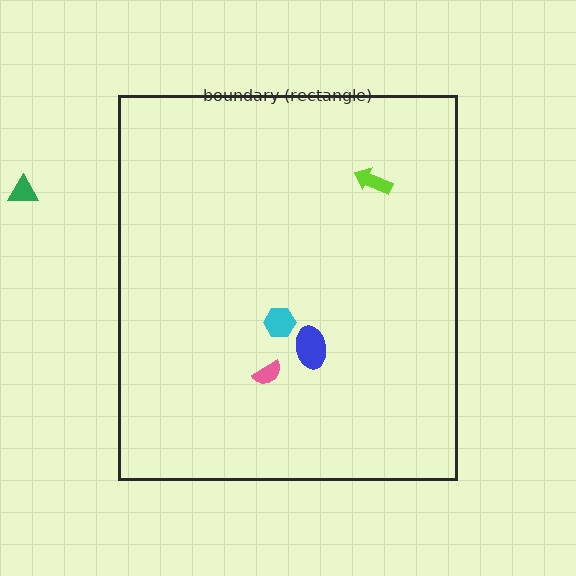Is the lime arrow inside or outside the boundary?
Inside.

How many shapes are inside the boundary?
4 inside, 1 outside.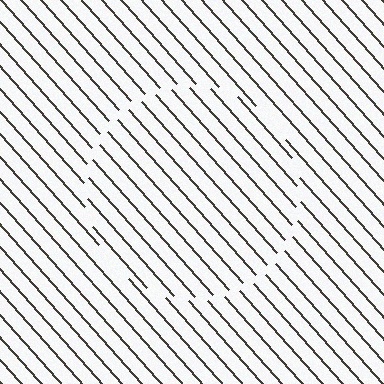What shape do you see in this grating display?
An illusory circle. The interior of the shape contains the same grating, shifted by half a period — the contour is defined by the phase discontinuity where line-ends from the inner and outer gratings abut.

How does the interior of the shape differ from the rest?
The interior of the shape contains the same grating, shifted by half a period — the contour is defined by the phase discontinuity where line-ends from the inner and outer gratings abut.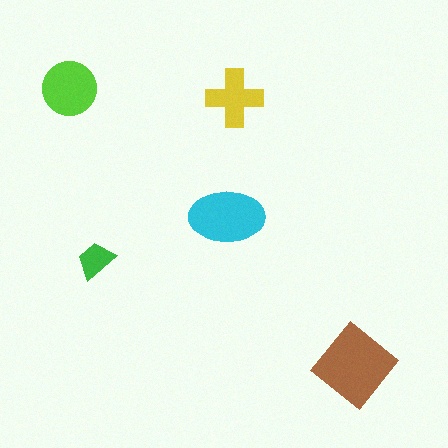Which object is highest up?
The lime circle is topmost.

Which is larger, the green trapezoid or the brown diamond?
The brown diamond.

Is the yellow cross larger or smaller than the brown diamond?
Smaller.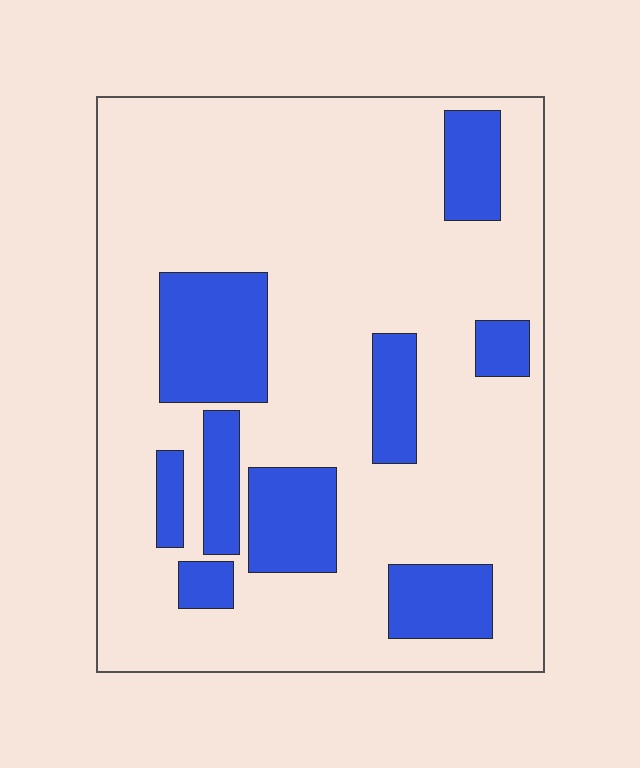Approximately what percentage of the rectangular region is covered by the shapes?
Approximately 20%.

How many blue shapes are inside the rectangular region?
9.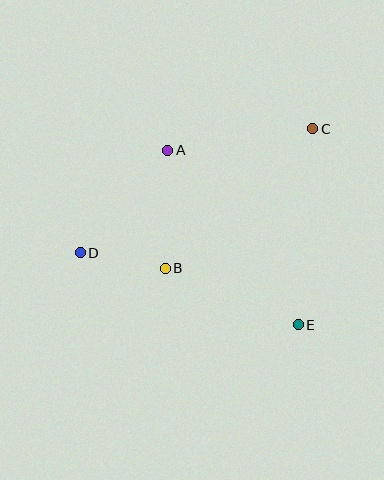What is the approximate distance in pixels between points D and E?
The distance between D and E is approximately 230 pixels.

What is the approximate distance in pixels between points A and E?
The distance between A and E is approximately 218 pixels.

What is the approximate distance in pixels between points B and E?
The distance between B and E is approximately 145 pixels.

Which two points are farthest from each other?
Points C and D are farthest from each other.